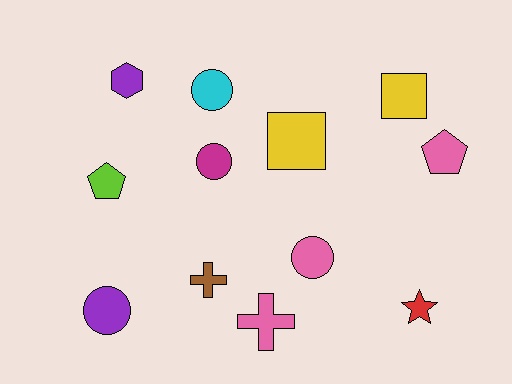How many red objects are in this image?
There is 1 red object.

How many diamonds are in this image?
There are no diamonds.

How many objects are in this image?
There are 12 objects.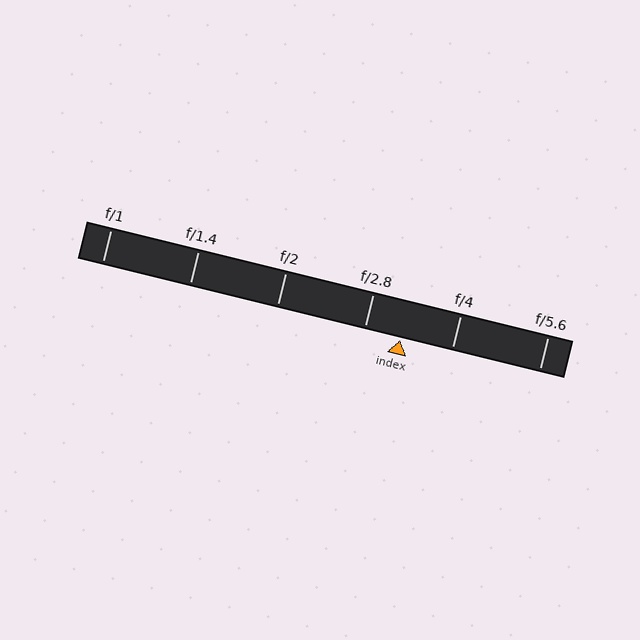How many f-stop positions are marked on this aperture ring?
There are 6 f-stop positions marked.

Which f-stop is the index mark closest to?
The index mark is closest to f/2.8.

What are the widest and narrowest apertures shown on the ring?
The widest aperture shown is f/1 and the narrowest is f/5.6.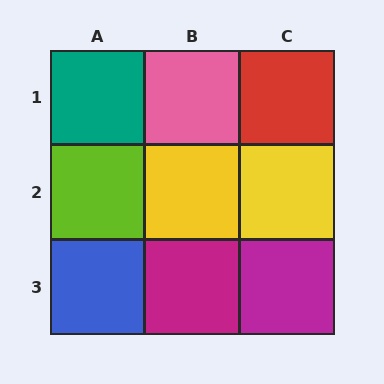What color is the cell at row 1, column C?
Red.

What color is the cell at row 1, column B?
Pink.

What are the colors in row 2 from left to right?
Lime, yellow, yellow.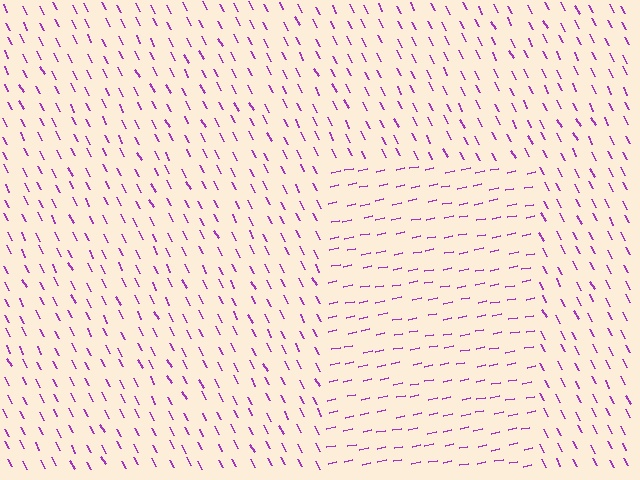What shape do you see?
I see a rectangle.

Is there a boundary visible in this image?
Yes, there is a texture boundary formed by a change in line orientation.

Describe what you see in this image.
The image is filled with small purple line segments. A rectangle region in the image has lines oriented differently from the surrounding lines, creating a visible texture boundary.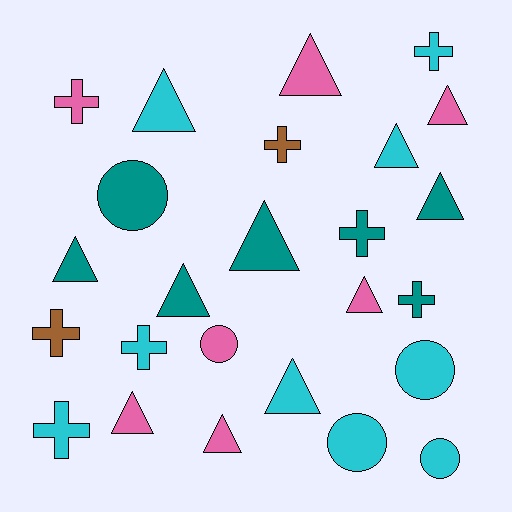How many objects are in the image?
There are 25 objects.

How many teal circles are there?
There is 1 teal circle.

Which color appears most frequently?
Cyan, with 9 objects.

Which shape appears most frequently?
Triangle, with 12 objects.